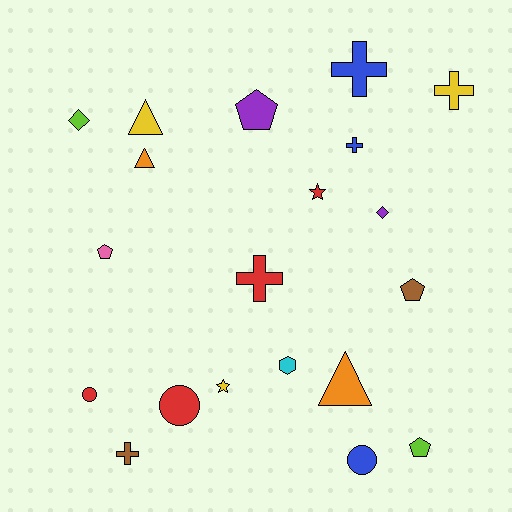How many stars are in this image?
There are 2 stars.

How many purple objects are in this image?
There are 2 purple objects.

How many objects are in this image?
There are 20 objects.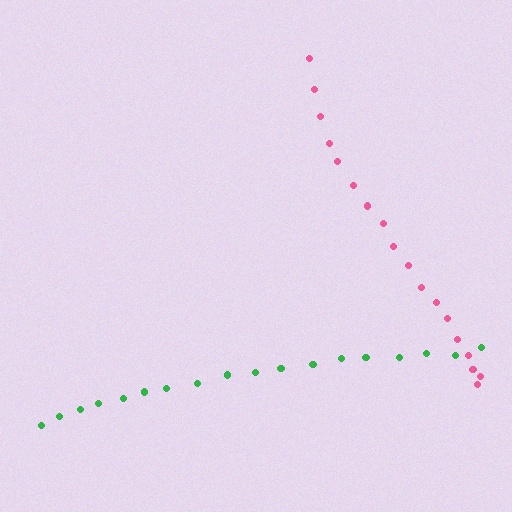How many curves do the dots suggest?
There are 2 distinct paths.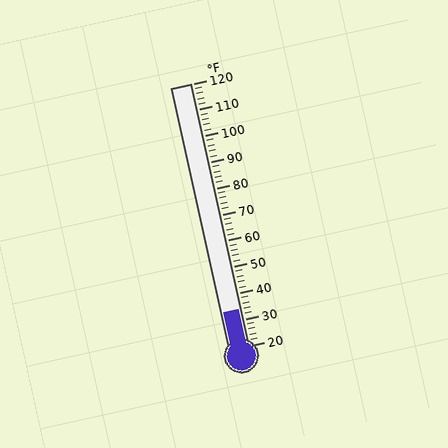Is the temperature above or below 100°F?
The temperature is below 100°F.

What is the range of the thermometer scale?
The thermometer scale ranges from 20°F to 120°F.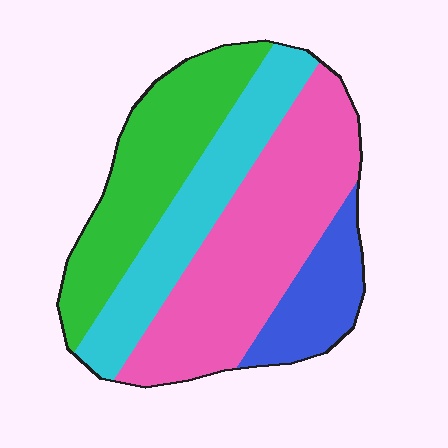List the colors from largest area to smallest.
From largest to smallest: pink, green, cyan, blue.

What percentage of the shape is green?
Green takes up about one quarter (1/4) of the shape.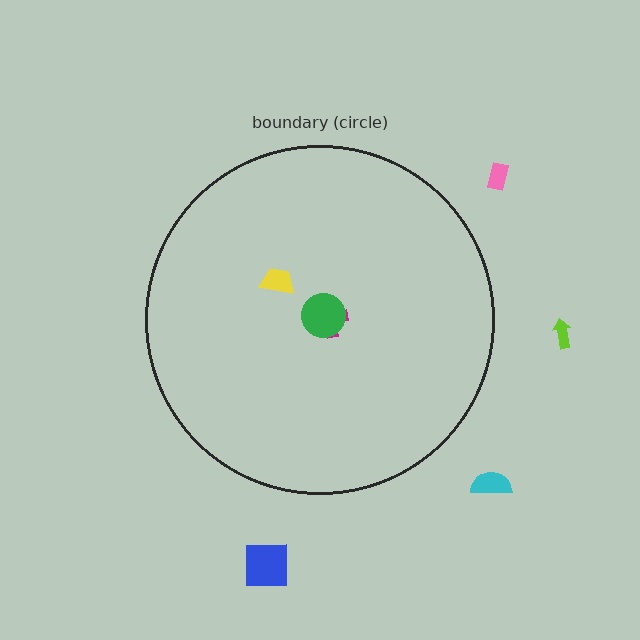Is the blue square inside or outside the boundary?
Outside.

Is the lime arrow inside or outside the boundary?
Outside.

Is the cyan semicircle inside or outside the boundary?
Outside.